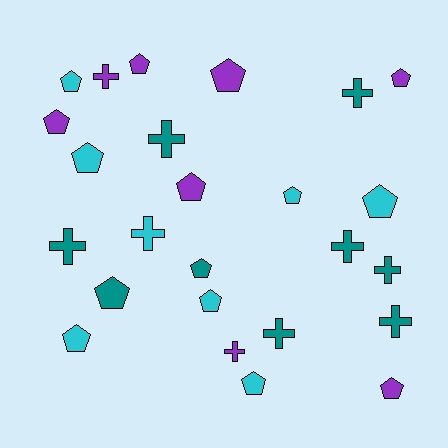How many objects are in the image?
There are 25 objects.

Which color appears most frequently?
Teal, with 9 objects.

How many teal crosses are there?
There are 7 teal crosses.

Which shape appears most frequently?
Pentagon, with 15 objects.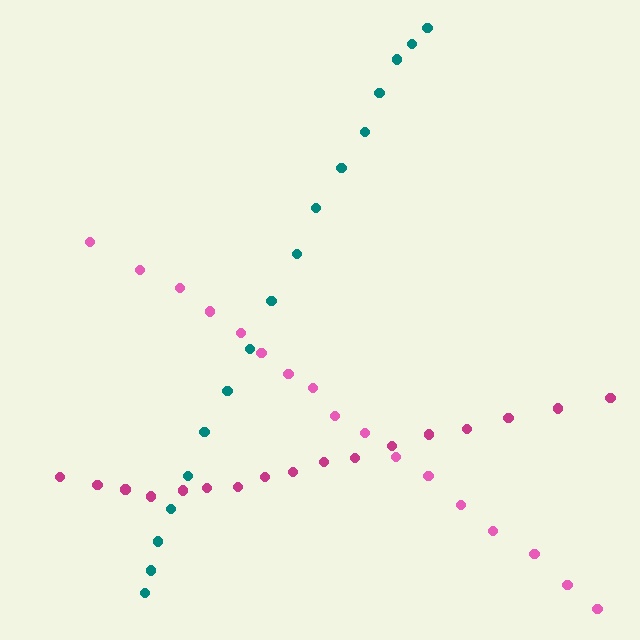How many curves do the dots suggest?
There are 3 distinct paths.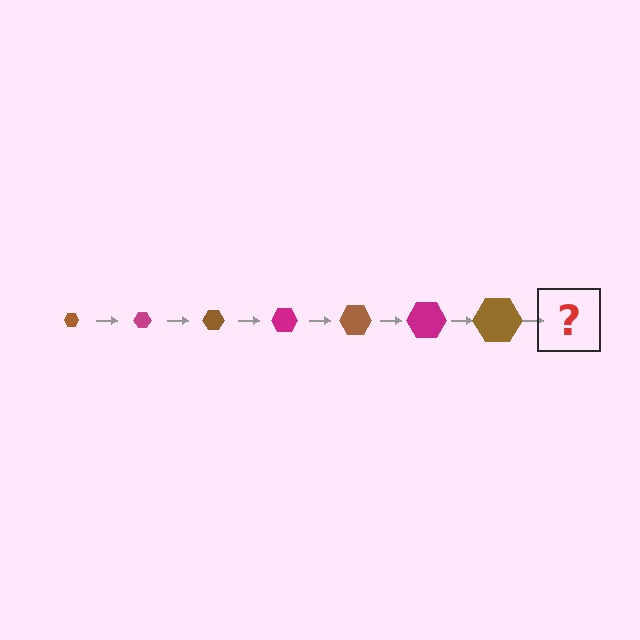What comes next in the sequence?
The next element should be a magenta hexagon, larger than the previous one.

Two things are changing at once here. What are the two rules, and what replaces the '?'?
The two rules are that the hexagon grows larger each step and the color cycles through brown and magenta. The '?' should be a magenta hexagon, larger than the previous one.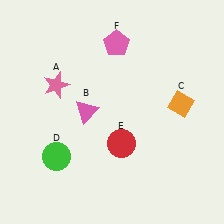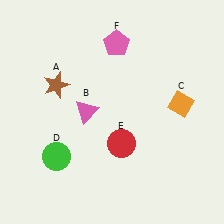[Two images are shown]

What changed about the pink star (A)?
In Image 1, A is pink. In Image 2, it changed to brown.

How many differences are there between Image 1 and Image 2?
There is 1 difference between the two images.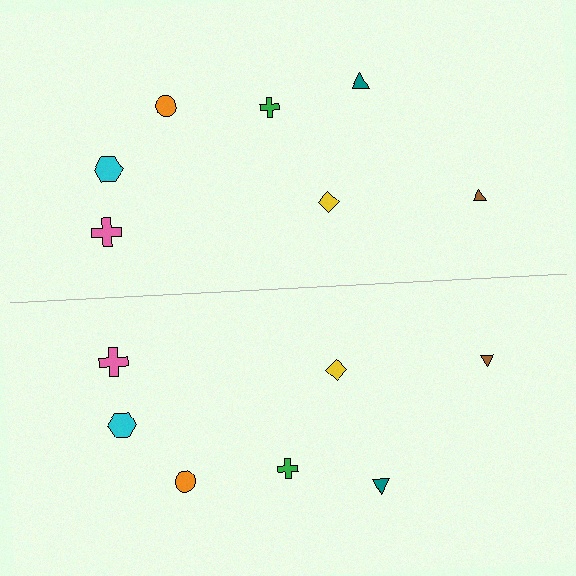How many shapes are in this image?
There are 14 shapes in this image.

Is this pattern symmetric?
Yes, this pattern has bilateral (reflection) symmetry.